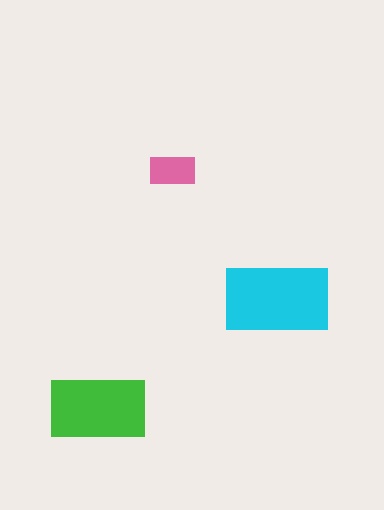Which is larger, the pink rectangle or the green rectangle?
The green one.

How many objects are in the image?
There are 3 objects in the image.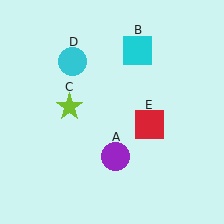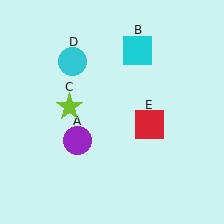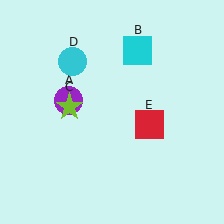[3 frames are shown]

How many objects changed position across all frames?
1 object changed position: purple circle (object A).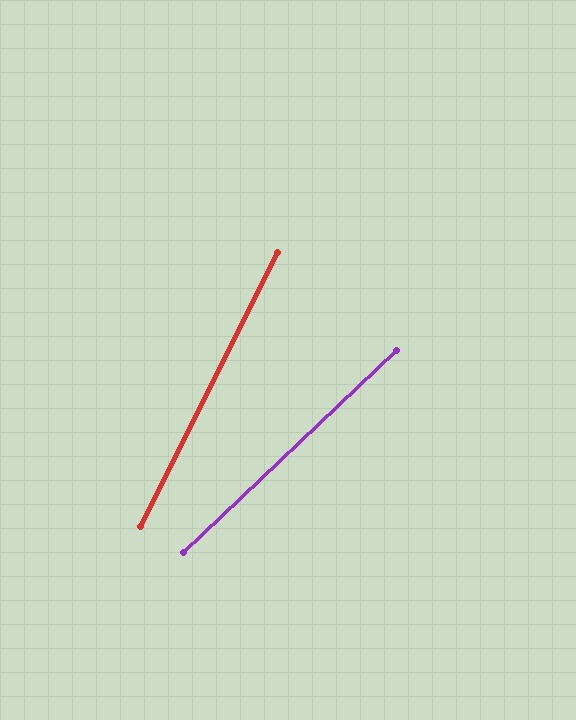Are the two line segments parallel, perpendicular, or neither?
Neither parallel nor perpendicular — they differ by about 20°.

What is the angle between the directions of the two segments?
Approximately 20 degrees.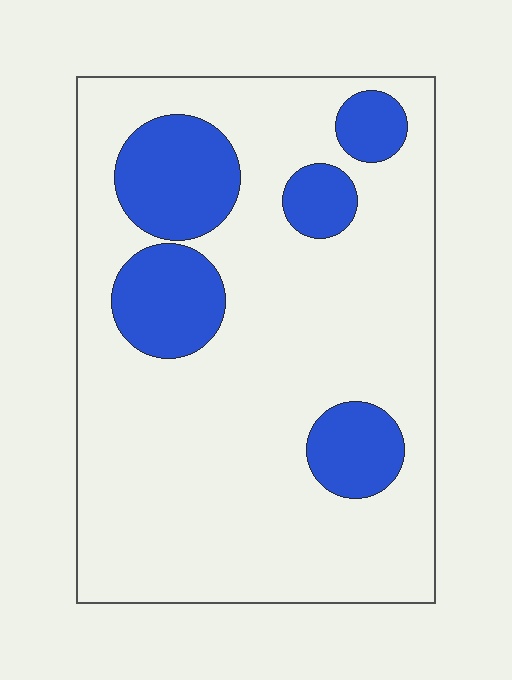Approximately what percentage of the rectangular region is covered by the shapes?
Approximately 20%.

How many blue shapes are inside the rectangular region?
5.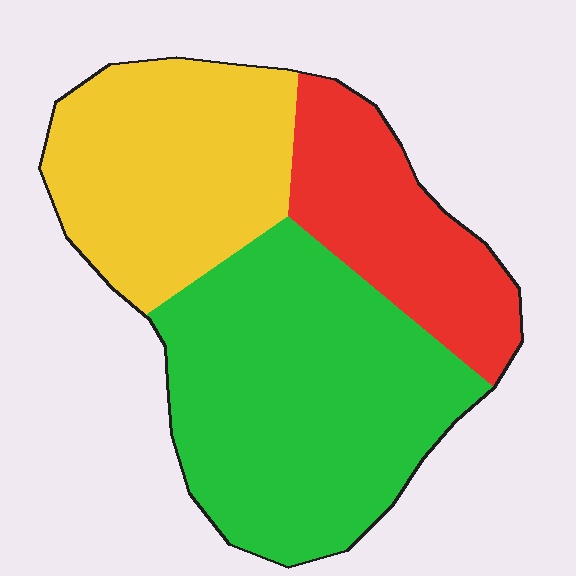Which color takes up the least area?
Red, at roughly 20%.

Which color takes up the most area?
Green, at roughly 45%.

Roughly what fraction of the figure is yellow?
Yellow covers roughly 30% of the figure.